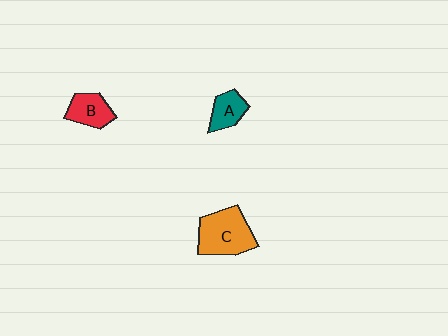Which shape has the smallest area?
Shape A (teal).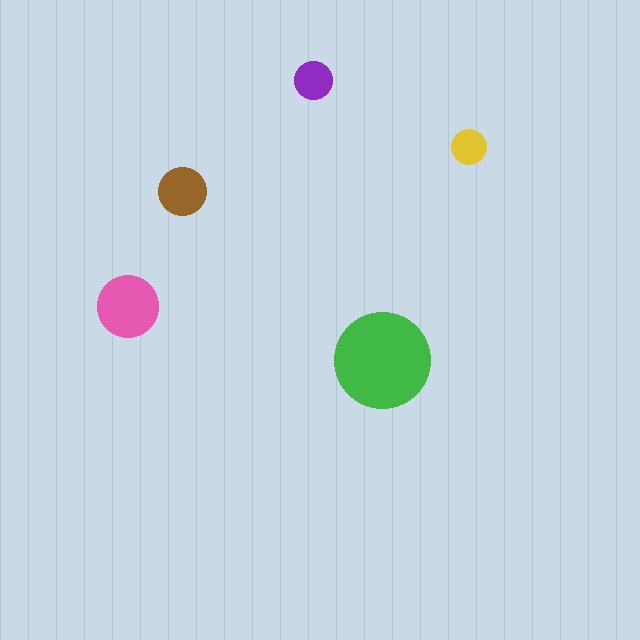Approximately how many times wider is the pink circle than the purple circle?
About 1.5 times wider.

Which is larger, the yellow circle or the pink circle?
The pink one.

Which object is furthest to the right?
The yellow circle is rightmost.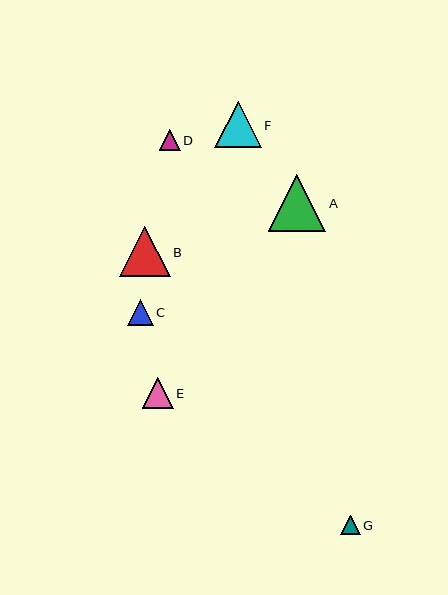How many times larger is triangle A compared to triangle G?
Triangle A is approximately 3.0 times the size of triangle G.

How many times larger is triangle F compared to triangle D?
Triangle F is approximately 2.2 times the size of triangle D.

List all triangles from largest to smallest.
From largest to smallest: A, B, F, E, C, D, G.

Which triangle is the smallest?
Triangle G is the smallest with a size of approximately 19 pixels.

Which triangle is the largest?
Triangle A is the largest with a size of approximately 57 pixels.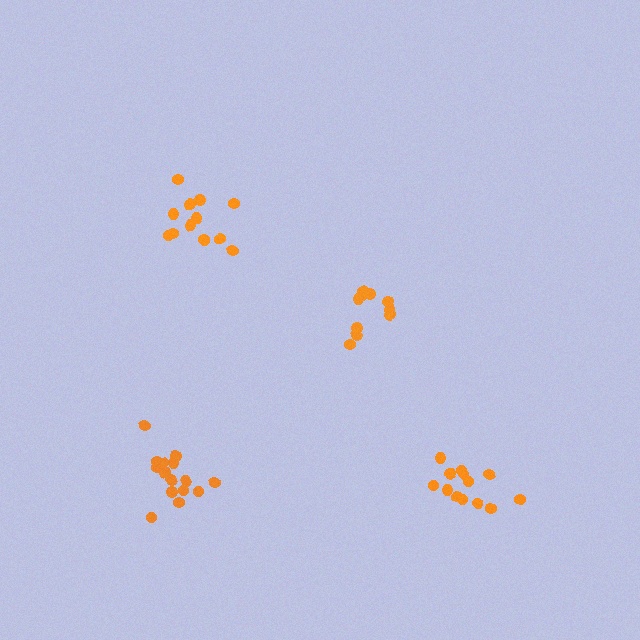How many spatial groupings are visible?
There are 4 spatial groupings.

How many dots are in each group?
Group 1: 15 dots, Group 2: 13 dots, Group 3: 12 dots, Group 4: 13 dots (53 total).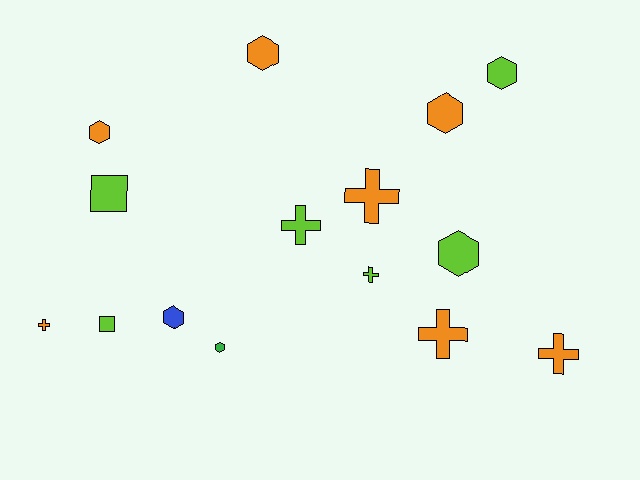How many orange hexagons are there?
There are 3 orange hexagons.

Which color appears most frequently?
Orange, with 7 objects.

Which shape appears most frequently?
Hexagon, with 7 objects.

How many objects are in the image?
There are 15 objects.